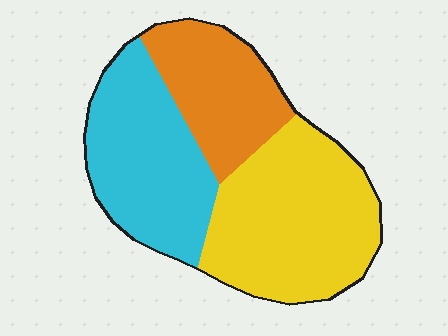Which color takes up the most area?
Yellow, at roughly 40%.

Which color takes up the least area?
Orange, at roughly 25%.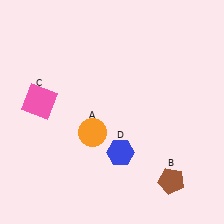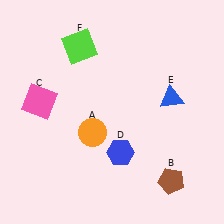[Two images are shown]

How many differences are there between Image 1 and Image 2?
There are 2 differences between the two images.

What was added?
A blue triangle (E), a lime square (F) were added in Image 2.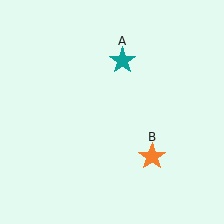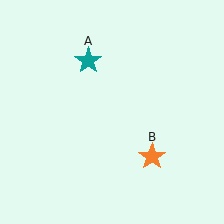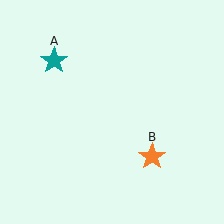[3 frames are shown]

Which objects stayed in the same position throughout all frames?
Orange star (object B) remained stationary.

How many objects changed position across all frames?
1 object changed position: teal star (object A).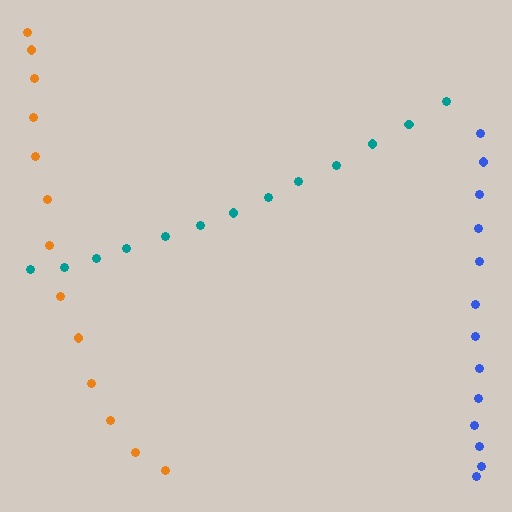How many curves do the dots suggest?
There are 3 distinct paths.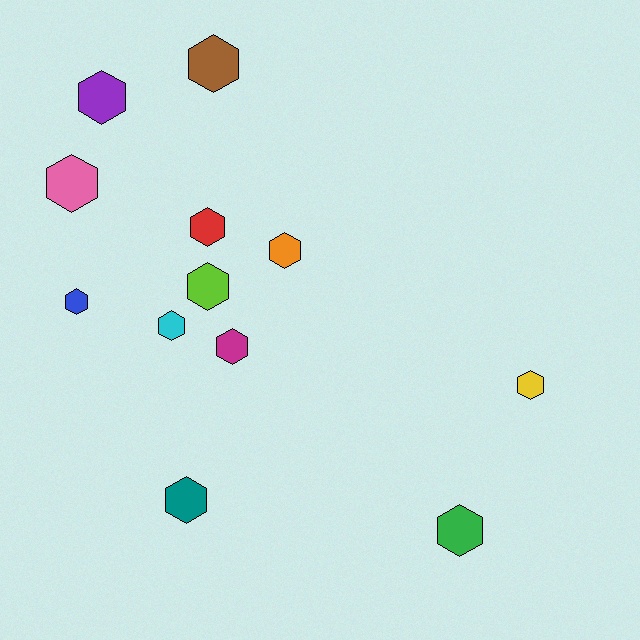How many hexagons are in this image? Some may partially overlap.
There are 12 hexagons.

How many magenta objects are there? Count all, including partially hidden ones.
There is 1 magenta object.